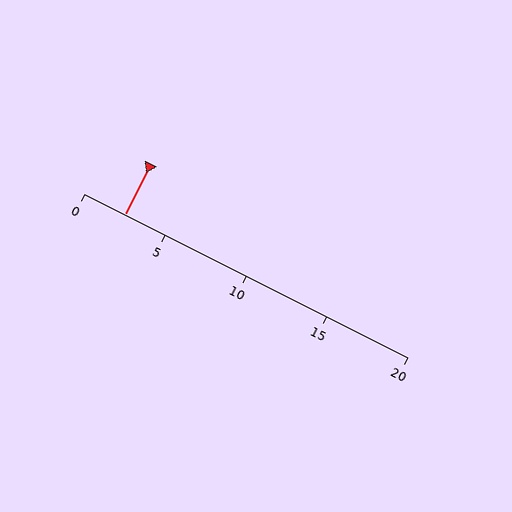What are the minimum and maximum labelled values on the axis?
The axis runs from 0 to 20.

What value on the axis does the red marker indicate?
The marker indicates approximately 2.5.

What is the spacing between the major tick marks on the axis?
The major ticks are spaced 5 apart.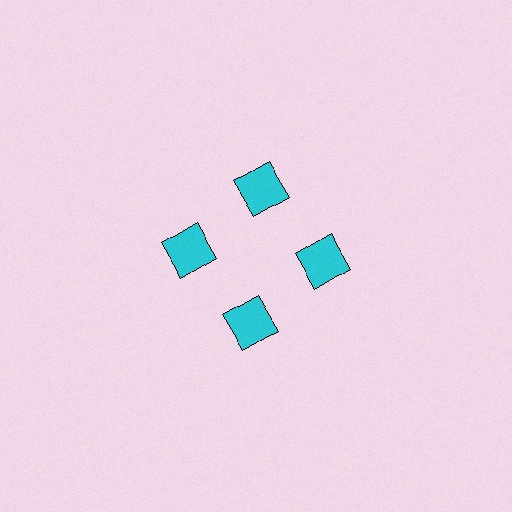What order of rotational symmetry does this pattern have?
This pattern has 4-fold rotational symmetry.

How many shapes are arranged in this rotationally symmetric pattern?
There are 4 shapes, arranged in 4 groups of 1.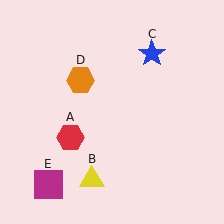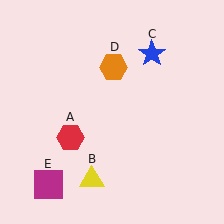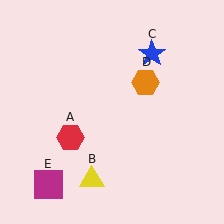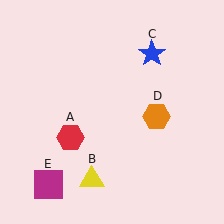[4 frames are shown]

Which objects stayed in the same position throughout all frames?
Red hexagon (object A) and yellow triangle (object B) and blue star (object C) and magenta square (object E) remained stationary.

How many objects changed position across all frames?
1 object changed position: orange hexagon (object D).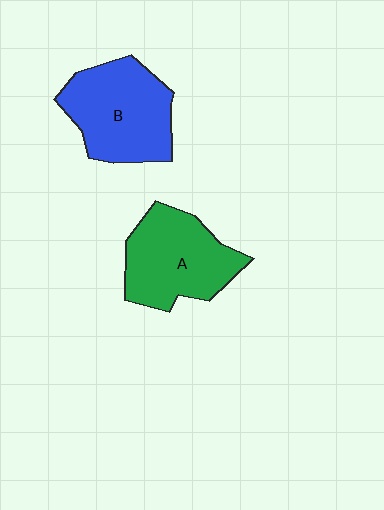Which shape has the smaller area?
Shape A (green).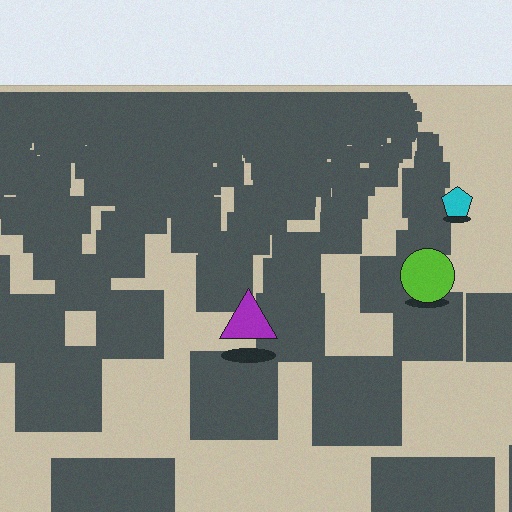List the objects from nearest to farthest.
From nearest to farthest: the purple triangle, the lime circle, the cyan pentagon.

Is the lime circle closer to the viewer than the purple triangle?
No. The purple triangle is closer — you can tell from the texture gradient: the ground texture is coarser near it.